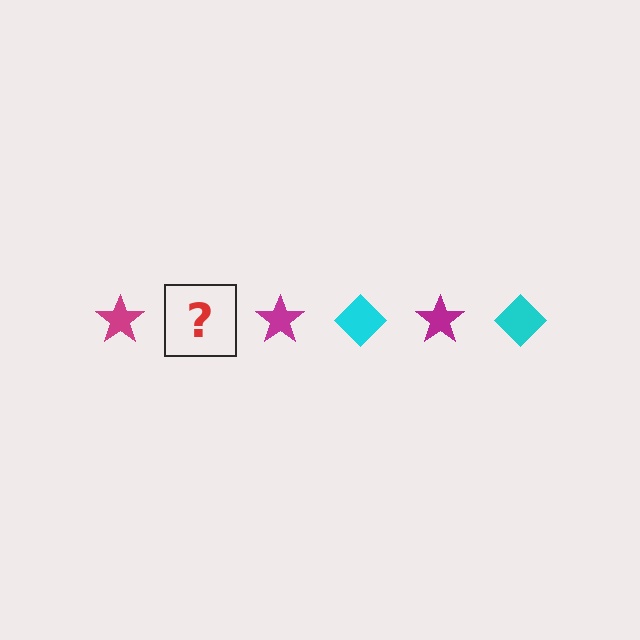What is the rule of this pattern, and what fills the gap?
The rule is that the pattern alternates between magenta star and cyan diamond. The gap should be filled with a cyan diamond.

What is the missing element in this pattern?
The missing element is a cyan diamond.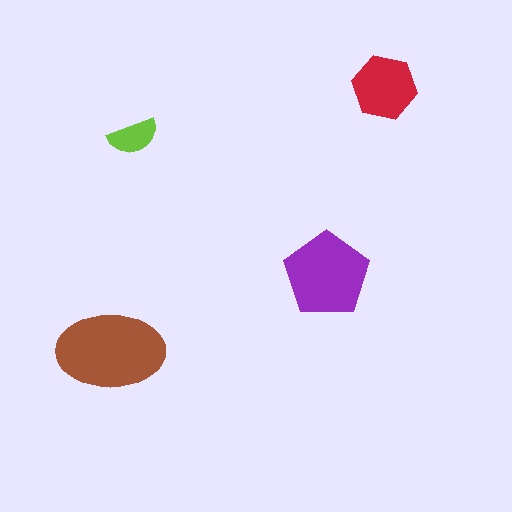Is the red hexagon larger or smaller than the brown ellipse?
Smaller.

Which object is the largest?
The brown ellipse.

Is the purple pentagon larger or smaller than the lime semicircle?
Larger.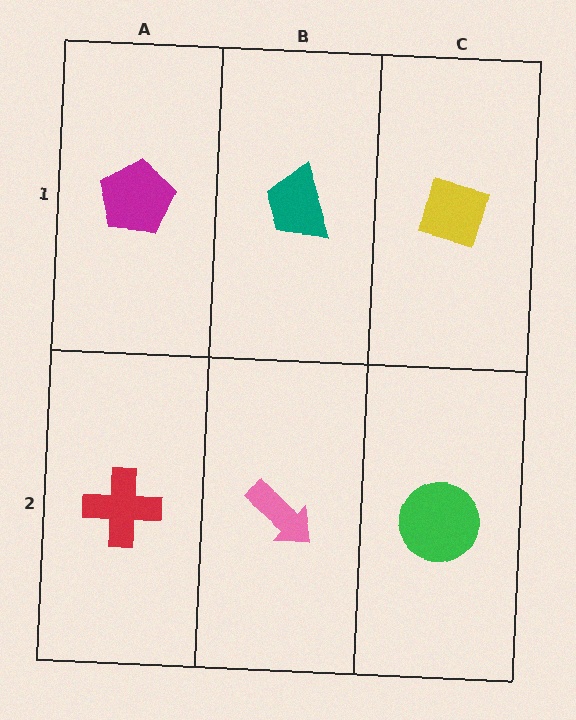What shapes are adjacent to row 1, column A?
A red cross (row 2, column A), a teal trapezoid (row 1, column B).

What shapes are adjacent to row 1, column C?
A green circle (row 2, column C), a teal trapezoid (row 1, column B).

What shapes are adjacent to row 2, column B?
A teal trapezoid (row 1, column B), a red cross (row 2, column A), a green circle (row 2, column C).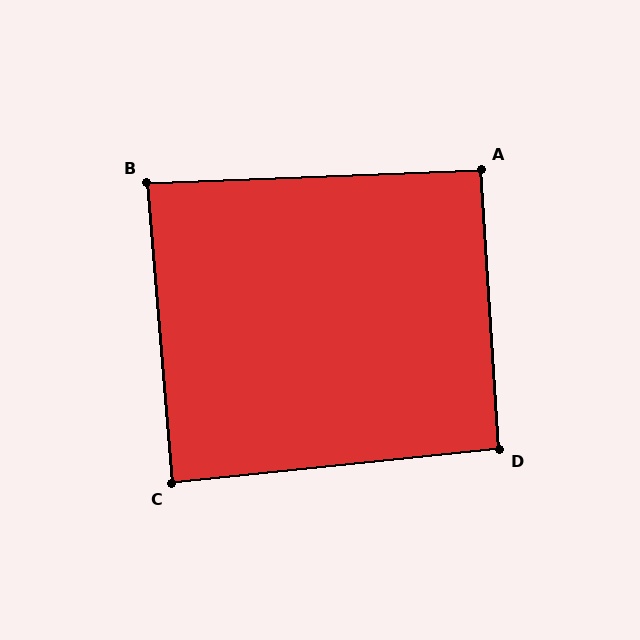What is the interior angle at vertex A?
Approximately 91 degrees (approximately right).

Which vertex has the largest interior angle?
D, at approximately 92 degrees.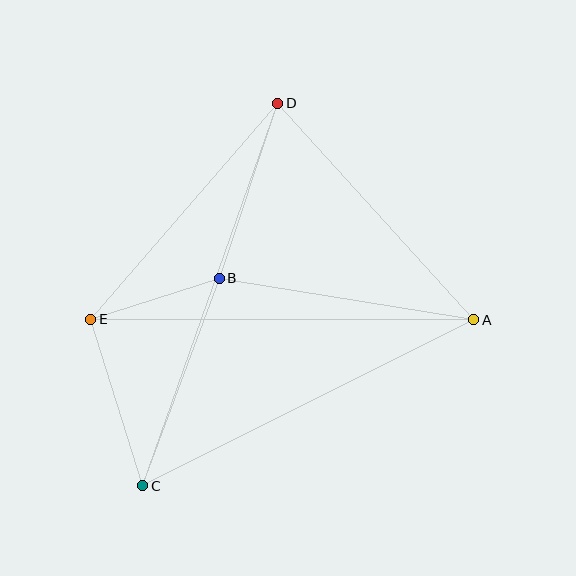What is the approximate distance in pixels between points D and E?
The distance between D and E is approximately 286 pixels.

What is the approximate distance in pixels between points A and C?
The distance between A and C is approximately 370 pixels.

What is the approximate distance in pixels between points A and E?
The distance between A and E is approximately 383 pixels.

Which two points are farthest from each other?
Points C and D are farthest from each other.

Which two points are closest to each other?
Points B and E are closest to each other.